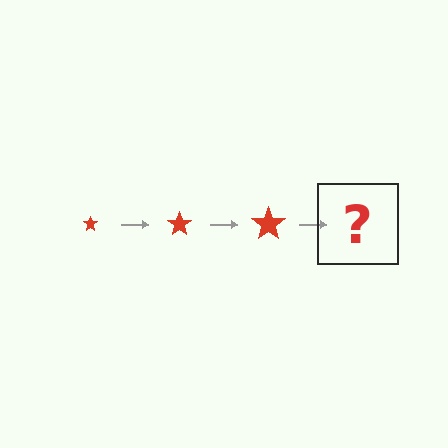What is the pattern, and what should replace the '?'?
The pattern is that the star gets progressively larger each step. The '?' should be a red star, larger than the previous one.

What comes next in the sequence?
The next element should be a red star, larger than the previous one.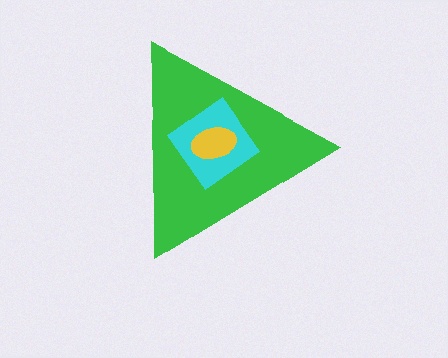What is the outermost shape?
The green triangle.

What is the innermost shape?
The yellow ellipse.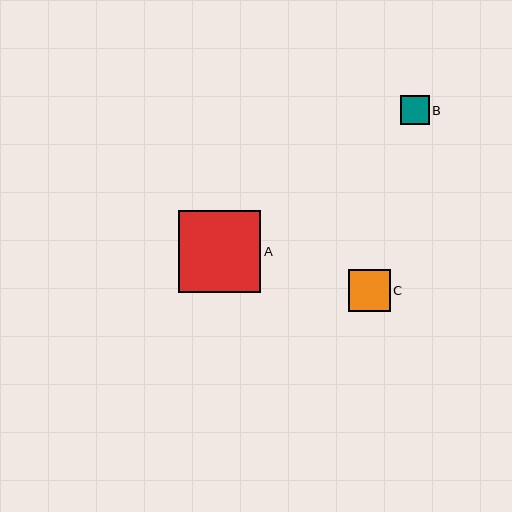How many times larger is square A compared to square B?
Square A is approximately 2.8 times the size of square B.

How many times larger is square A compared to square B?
Square A is approximately 2.8 times the size of square B.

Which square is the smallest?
Square B is the smallest with a size of approximately 29 pixels.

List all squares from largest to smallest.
From largest to smallest: A, C, B.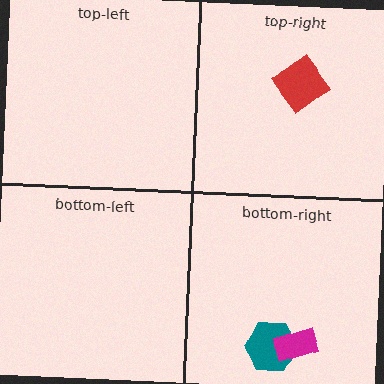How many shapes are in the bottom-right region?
2.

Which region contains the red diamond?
The top-right region.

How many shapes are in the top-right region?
1.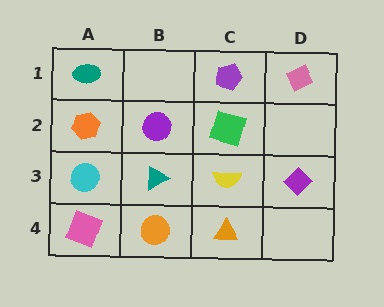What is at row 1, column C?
A purple pentagon.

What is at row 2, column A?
An orange hexagon.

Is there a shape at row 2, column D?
No, that cell is empty.